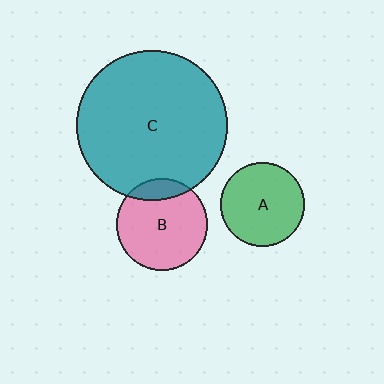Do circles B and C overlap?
Yes.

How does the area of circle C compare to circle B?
Approximately 2.7 times.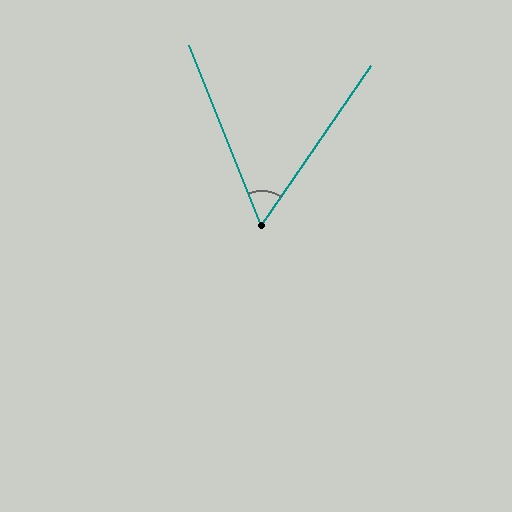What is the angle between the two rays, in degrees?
Approximately 56 degrees.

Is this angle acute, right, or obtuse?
It is acute.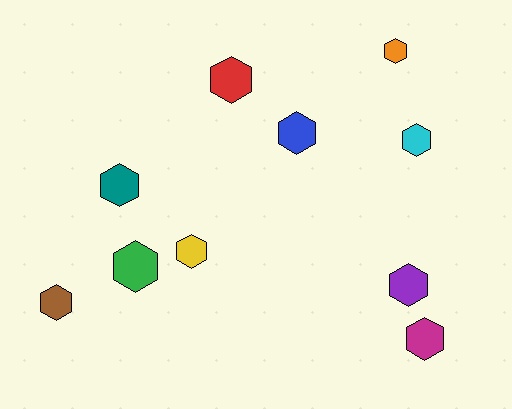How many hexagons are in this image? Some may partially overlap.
There are 10 hexagons.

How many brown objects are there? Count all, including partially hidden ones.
There is 1 brown object.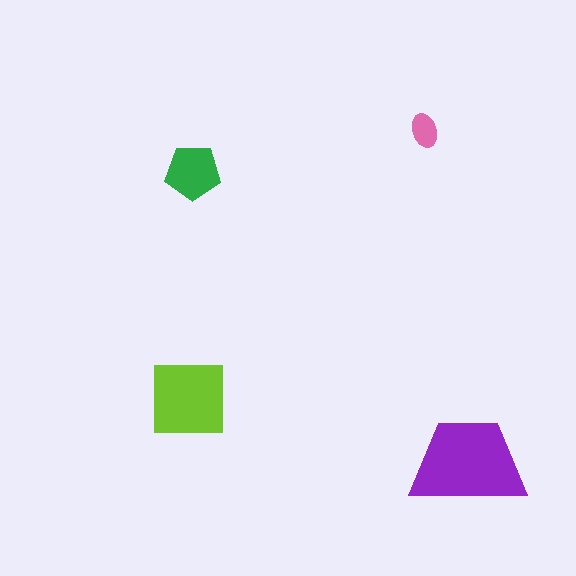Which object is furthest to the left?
The lime square is leftmost.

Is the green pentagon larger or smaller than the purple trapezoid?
Smaller.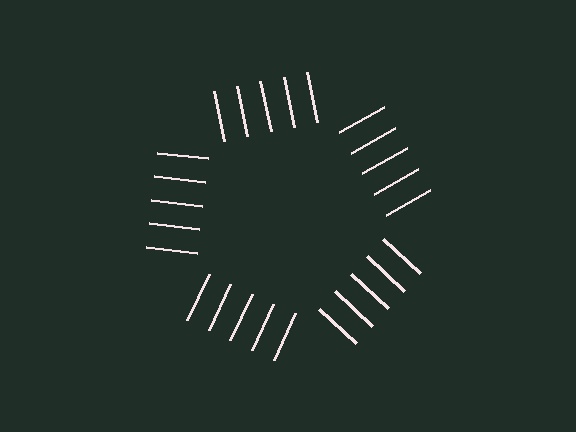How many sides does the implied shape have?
5 sides — the line-ends trace a pentagon.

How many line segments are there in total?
25 — 5 along each of the 5 edges.